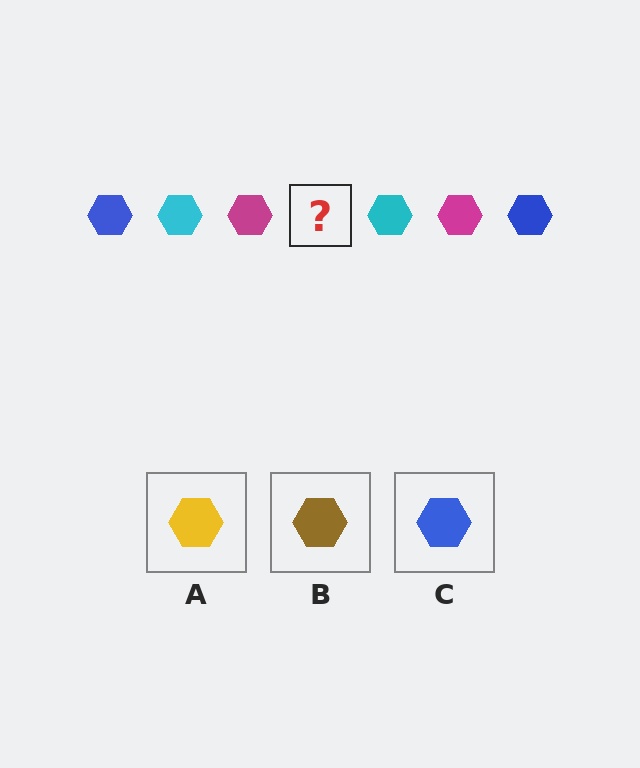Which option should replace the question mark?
Option C.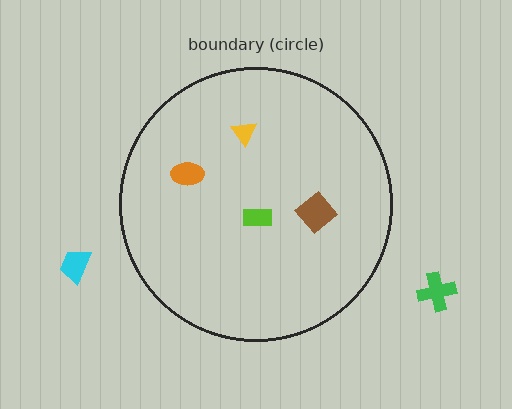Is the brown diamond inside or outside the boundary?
Inside.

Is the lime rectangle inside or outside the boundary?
Inside.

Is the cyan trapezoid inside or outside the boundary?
Outside.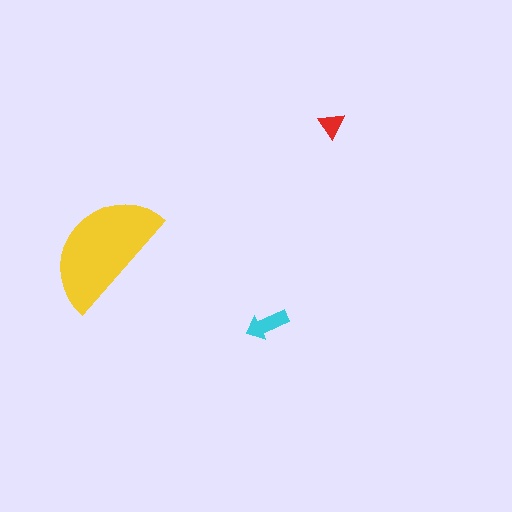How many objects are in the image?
There are 3 objects in the image.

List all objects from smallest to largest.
The red triangle, the cyan arrow, the yellow semicircle.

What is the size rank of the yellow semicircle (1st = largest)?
1st.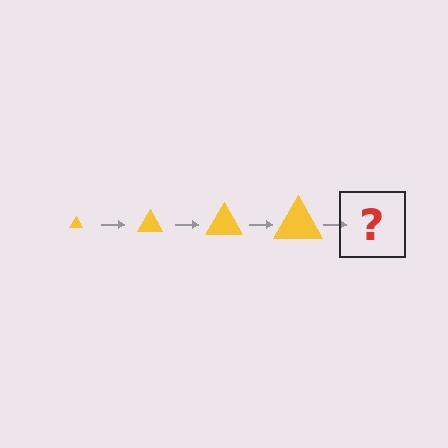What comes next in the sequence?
The next element should be a yellow triangle, larger than the previous one.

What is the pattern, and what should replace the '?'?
The pattern is that the triangle gets progressively larger each step. The '?' should be a yellow triangle, larger than the previous one.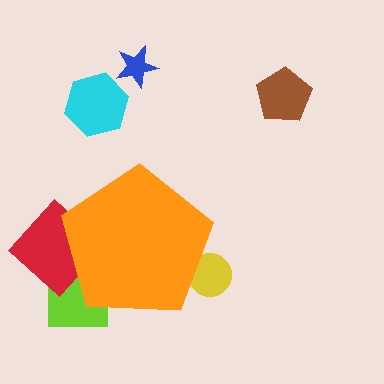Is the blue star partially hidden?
No, the blue star is fully visible.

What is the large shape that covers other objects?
An orange pentagon.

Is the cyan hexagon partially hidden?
No, the cyan hexagon is fully visible.